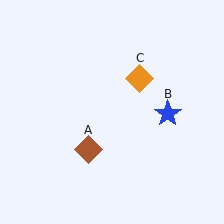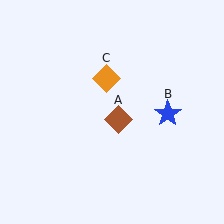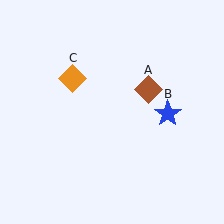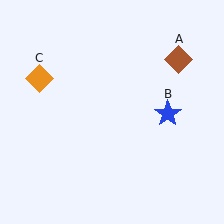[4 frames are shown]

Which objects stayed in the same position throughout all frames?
Blue star (object B) remained stationary.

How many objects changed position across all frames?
2 objects changed position: brown diamond (object A), orange diamond (object C).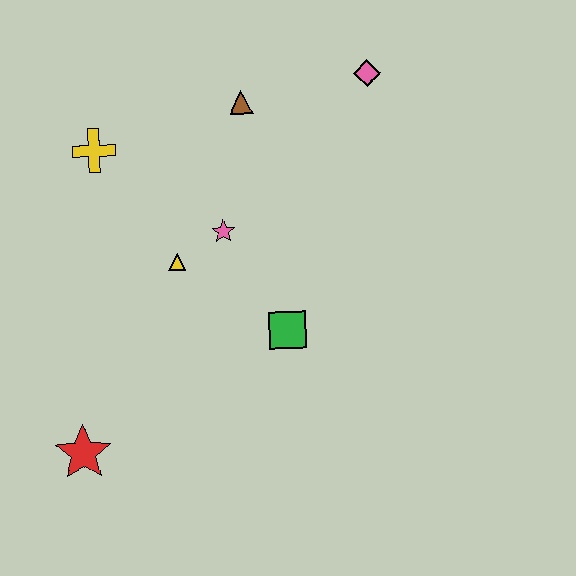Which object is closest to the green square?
The pink star is closest to the green square.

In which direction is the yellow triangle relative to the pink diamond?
The yellow triangle is to the left of the pink diamond.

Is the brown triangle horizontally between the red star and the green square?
Yes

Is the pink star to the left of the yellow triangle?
No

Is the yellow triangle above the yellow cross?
No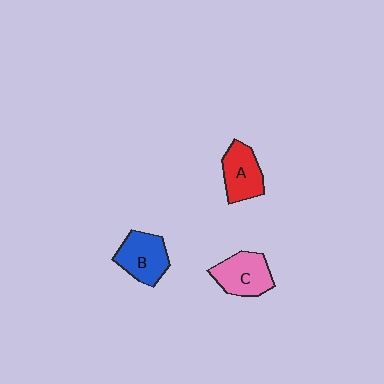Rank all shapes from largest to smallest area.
From largest to smallest: C (pink), B (blue), A (red).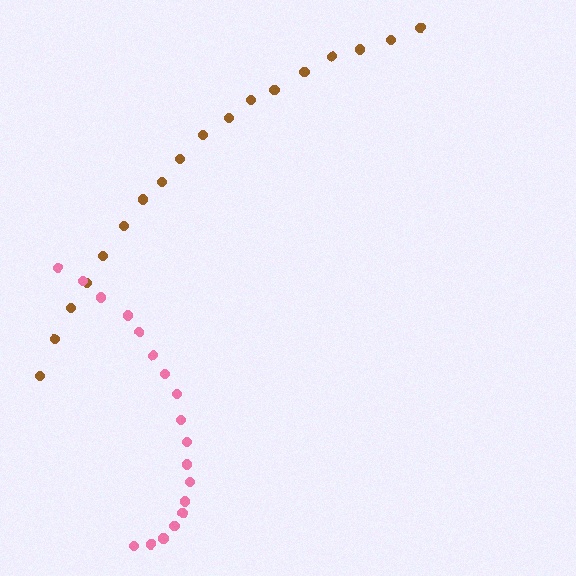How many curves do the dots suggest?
There are 2 distinct paths.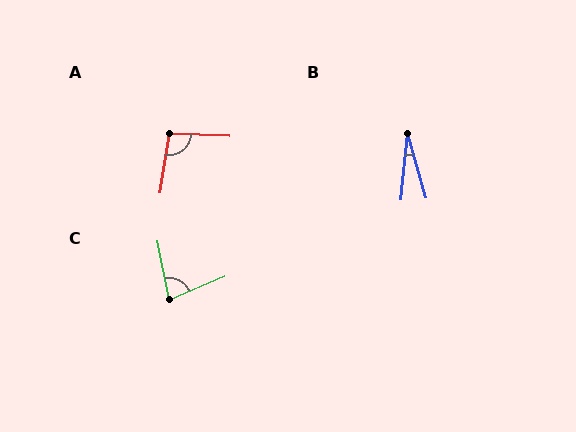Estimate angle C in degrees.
Approximately 77 degrees.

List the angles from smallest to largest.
B (22°), C (77°), A (97°).